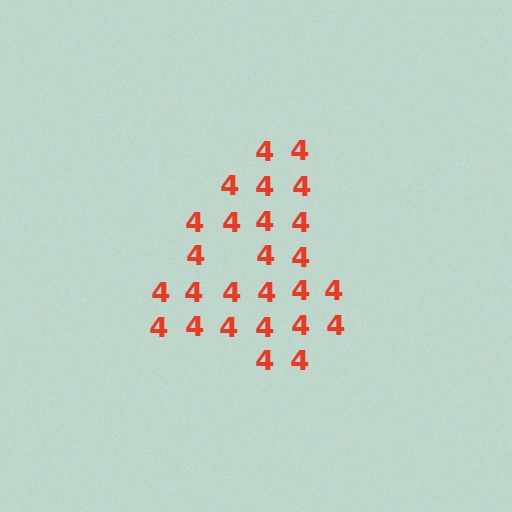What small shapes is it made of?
It is made of small digit 4's.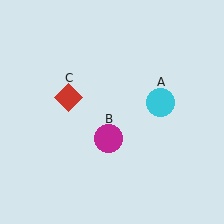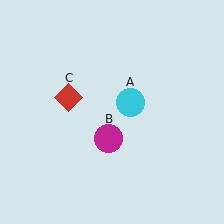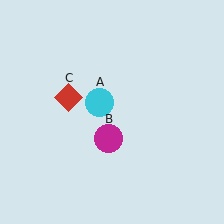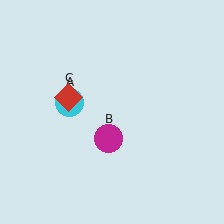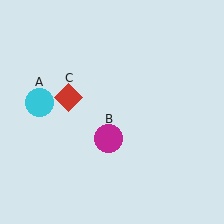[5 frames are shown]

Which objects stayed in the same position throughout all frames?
Magenta circle (object B) and red diamond (object C) remained stationary.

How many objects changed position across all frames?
1 object changed position: cyan circle (object A).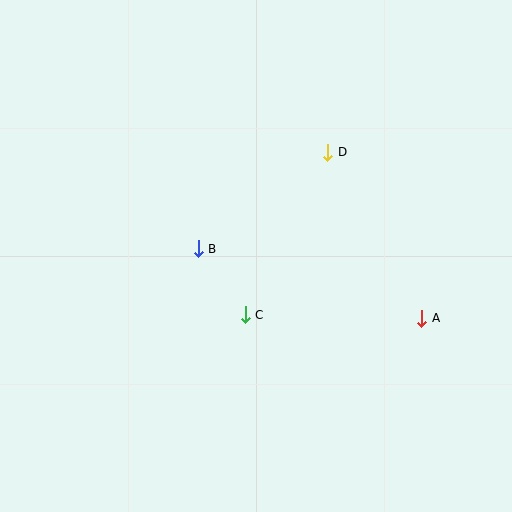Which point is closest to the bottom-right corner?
Point A is closest to the bottom-right corner.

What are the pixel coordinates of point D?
Point D is at (328, 152).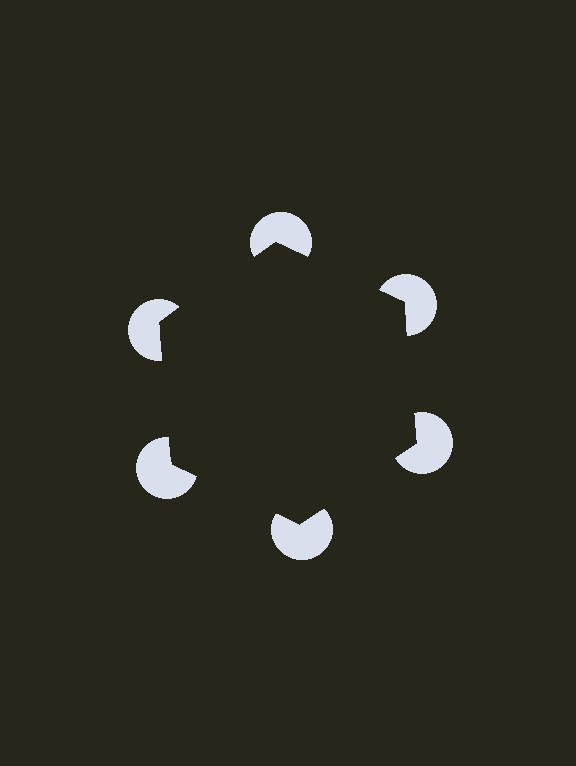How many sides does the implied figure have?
6 sides.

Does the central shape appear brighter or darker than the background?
It typically appears slightly darker than the background, even though no actual brightness change is drawn.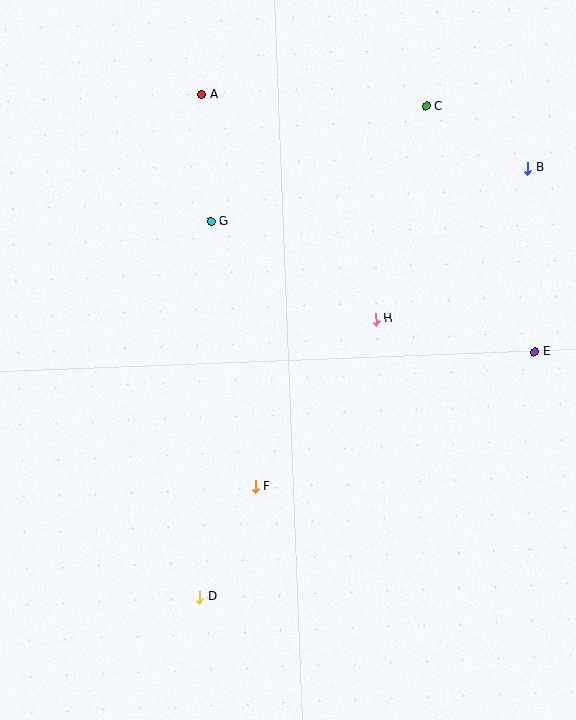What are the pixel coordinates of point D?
Point D is at (200, 597).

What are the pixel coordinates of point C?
Point C is at (427, 106).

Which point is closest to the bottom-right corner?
Point E is closest to the bottom-right corner.